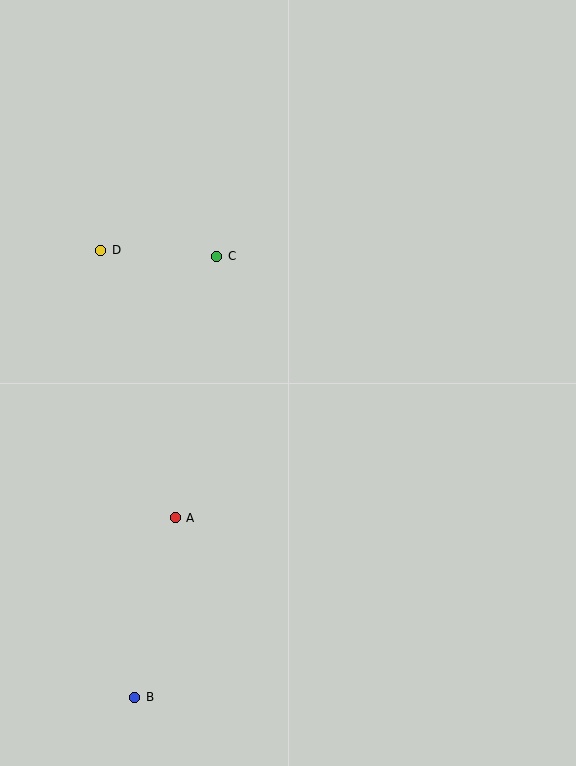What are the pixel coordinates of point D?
Point D is at (101, 250).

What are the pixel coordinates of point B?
Point B is at (135, 697).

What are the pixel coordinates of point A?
Point A is at (175, 518).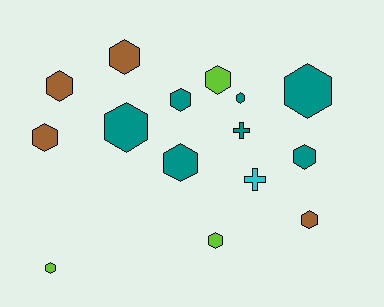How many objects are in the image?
There are 15 objects.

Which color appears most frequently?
Teal, with 7 objects.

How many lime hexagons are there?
There are 3 lime hexagons.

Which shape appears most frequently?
Hexagon, with 13 objects.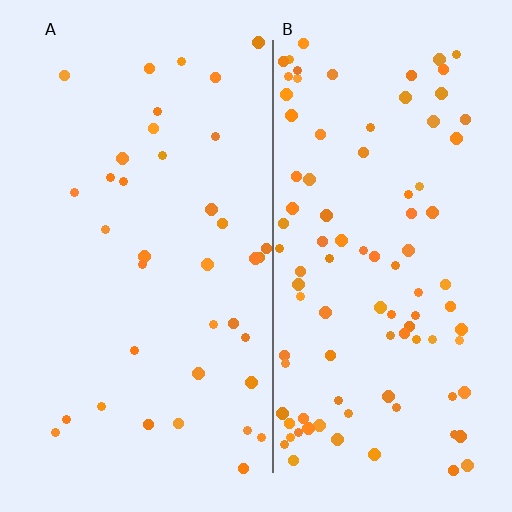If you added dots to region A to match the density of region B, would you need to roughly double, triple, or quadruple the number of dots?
Approximately triple.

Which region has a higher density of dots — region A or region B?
B (the right).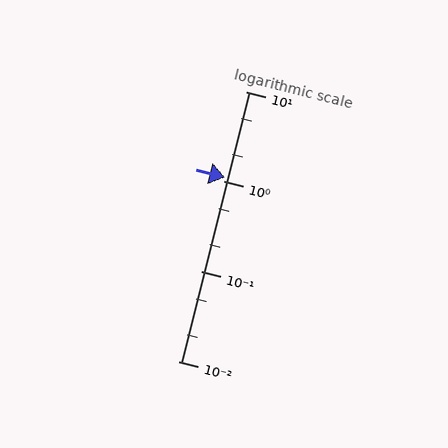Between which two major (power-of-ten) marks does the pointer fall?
The pointer is between 1 and 10.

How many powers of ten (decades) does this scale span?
The scale spans 3 decades, from 0.01 to 10.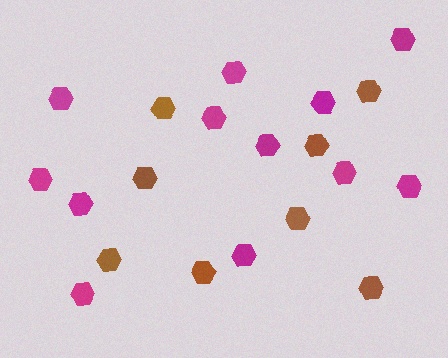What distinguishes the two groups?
There are 2 groups: one group of brown hexagons (8) and one group of magenta hexagons (12).